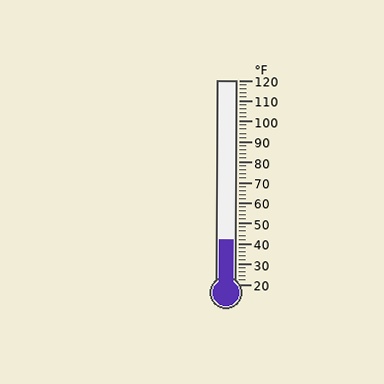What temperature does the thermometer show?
The thermometer shows approximately 42°F.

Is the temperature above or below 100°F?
The temperature is below 100°F.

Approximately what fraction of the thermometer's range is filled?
The thermometer is filled to approximately 20% of its range.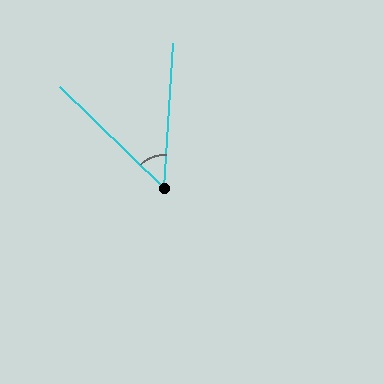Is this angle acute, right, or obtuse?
It is acute.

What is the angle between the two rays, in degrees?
Approximately 49 degrees.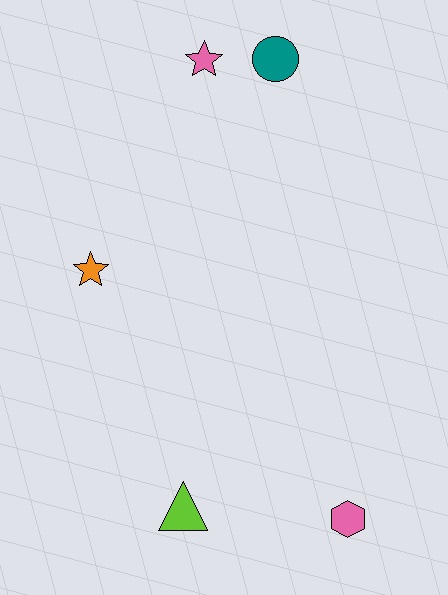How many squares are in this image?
There are no squares.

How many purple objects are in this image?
There are no purple objects.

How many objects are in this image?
There are 5 objects.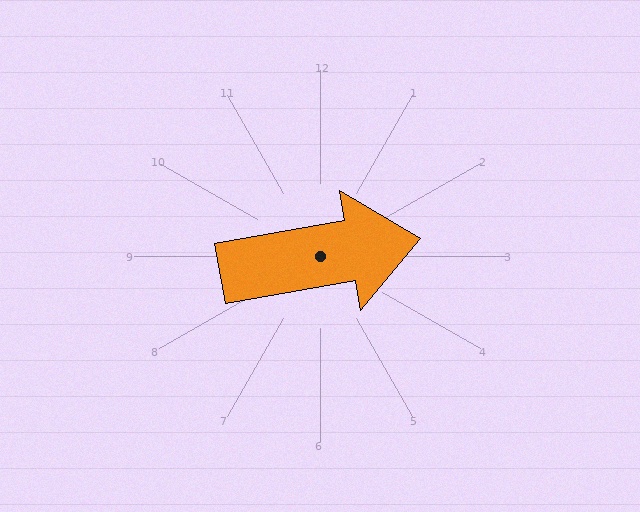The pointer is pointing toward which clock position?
Roughly 3 o'clock.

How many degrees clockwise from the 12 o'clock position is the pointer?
Approximately 80 degrees.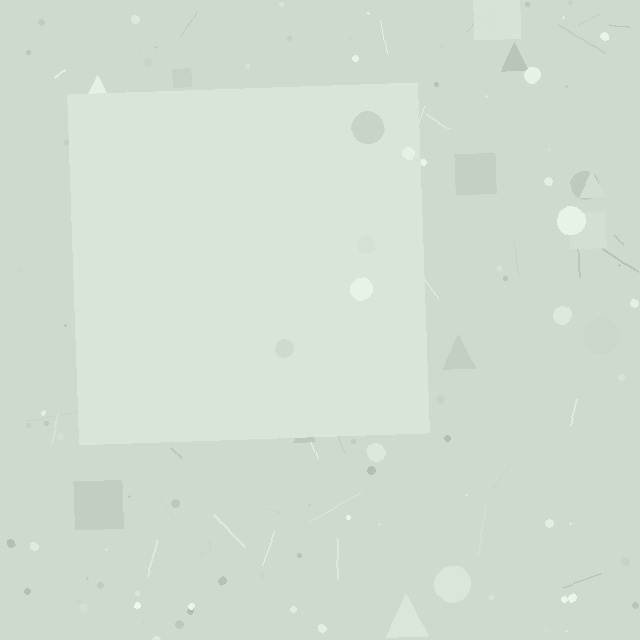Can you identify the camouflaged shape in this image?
The camouflaged shape is a square.